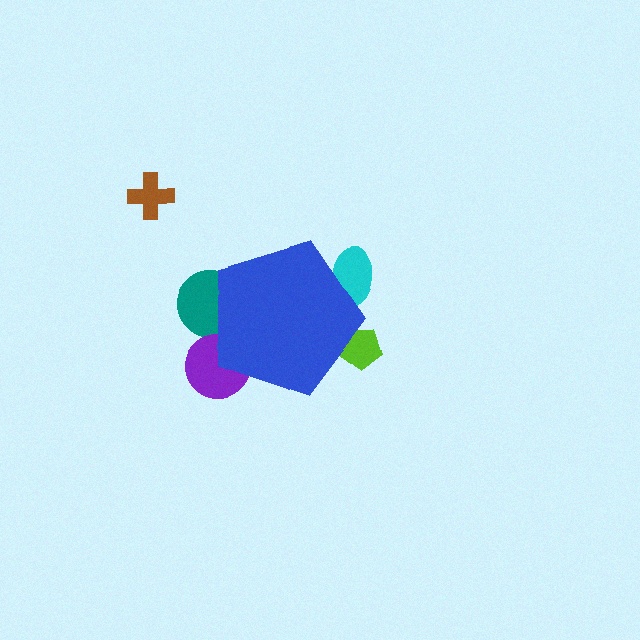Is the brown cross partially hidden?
No, the brown cross is fully visible.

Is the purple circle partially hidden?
Yes, the purple circle is partially hidden behind the blue pentagon.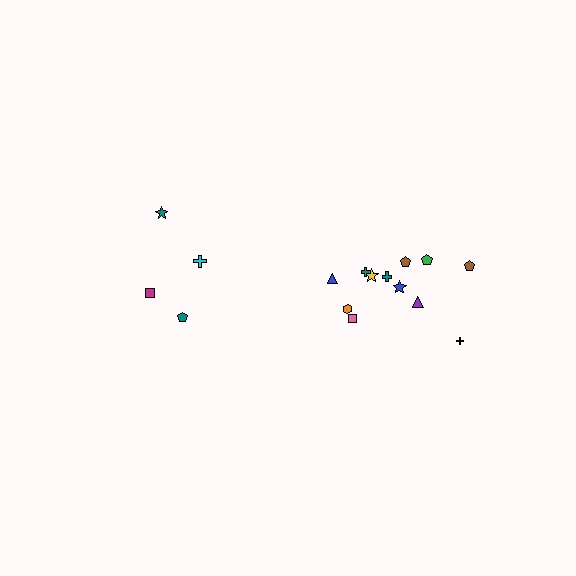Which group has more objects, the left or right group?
The right group.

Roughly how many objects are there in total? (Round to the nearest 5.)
Roughly 15 objects in total.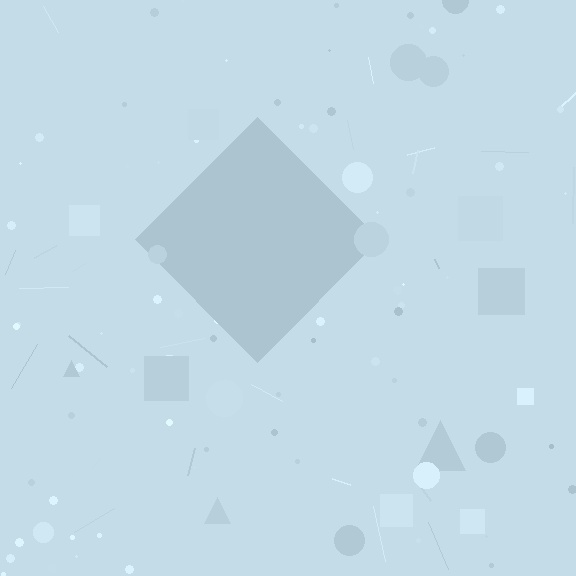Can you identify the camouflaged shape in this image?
The camouflaged shape is a diamond.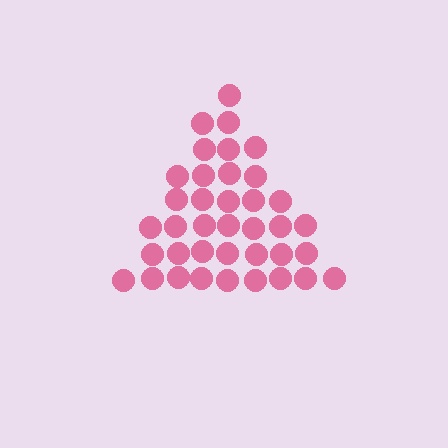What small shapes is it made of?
It is made of small circles.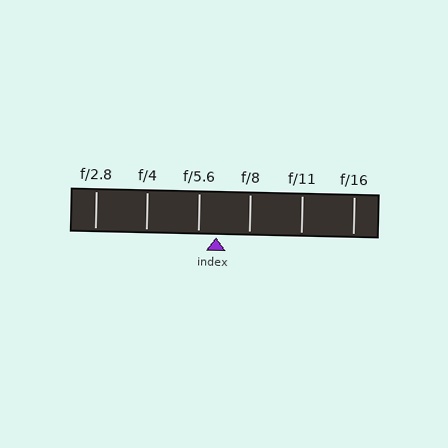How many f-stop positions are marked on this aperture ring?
There are 6 f-stop positions marked.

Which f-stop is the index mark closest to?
The index mark is closest to f/5.6.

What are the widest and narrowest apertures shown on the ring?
The widest aperture shown is f/2.8 and the narrowest is f/16.